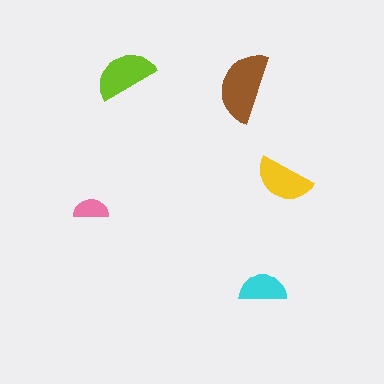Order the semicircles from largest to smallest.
the brown one, the lime one, the yellow one, the cyan one, the pink one.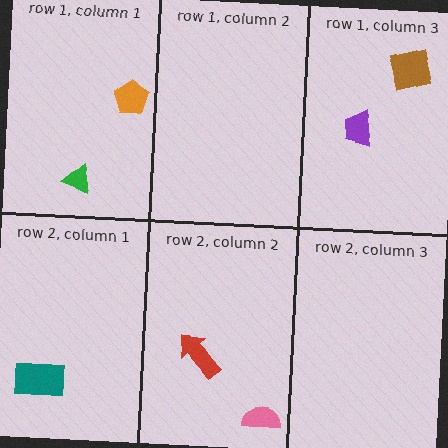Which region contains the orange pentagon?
The row 1, column 1 region.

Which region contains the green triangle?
The row 1, column 1 region.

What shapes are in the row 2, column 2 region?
The red arrow, the pink semicircle.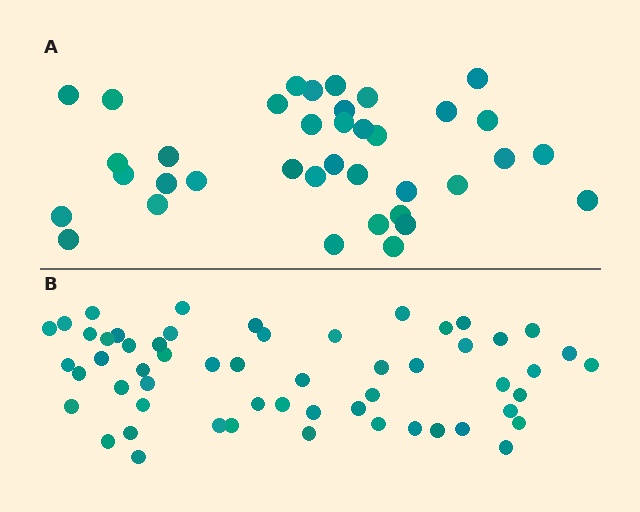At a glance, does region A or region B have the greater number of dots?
Region B (the bottom region) has more dots.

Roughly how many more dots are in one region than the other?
Region B has approximately 20 more dots than region A.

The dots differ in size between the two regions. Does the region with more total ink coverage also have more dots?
No. Region A has more total ink coverage because its dots are larger, but region B actually contains more individual dots. Total area can be misleading — the number of items is what matters here.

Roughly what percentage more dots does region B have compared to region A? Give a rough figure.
About 50% more.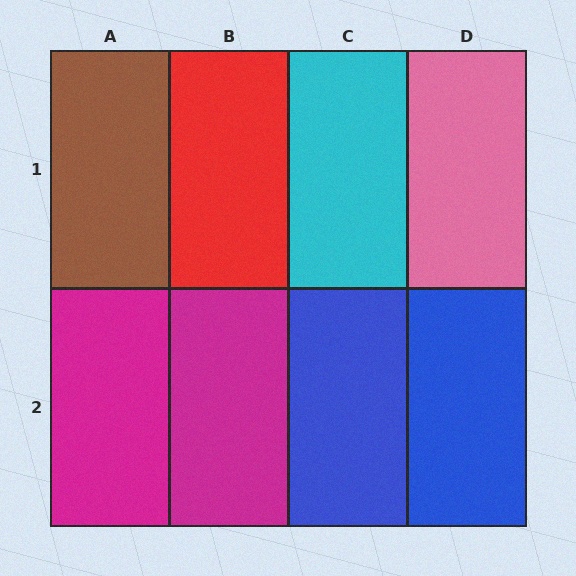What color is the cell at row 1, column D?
Pink.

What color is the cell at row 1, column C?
Cyan.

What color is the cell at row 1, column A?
Brown.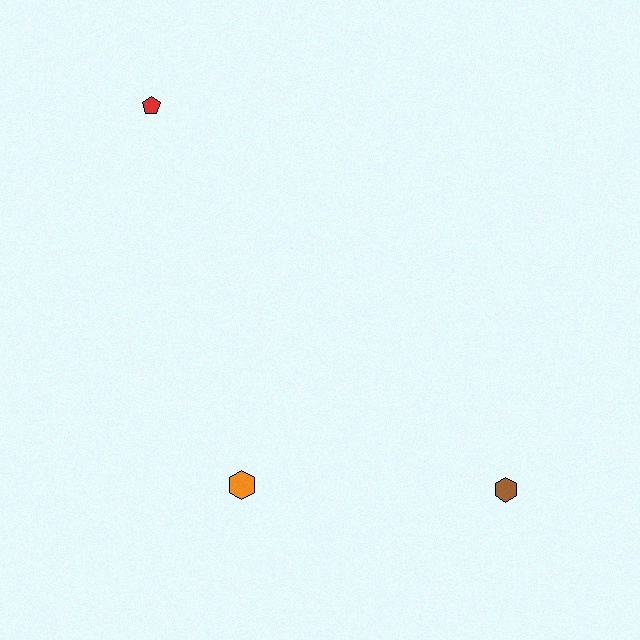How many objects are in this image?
There are 3 objects.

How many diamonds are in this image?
There are no diamonds.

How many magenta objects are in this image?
There are no magenta objects.